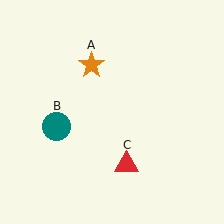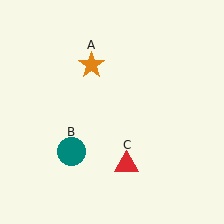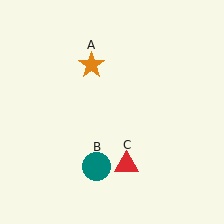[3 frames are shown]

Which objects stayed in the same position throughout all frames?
Orange star (object A) and red triangle (object C) remained stationary.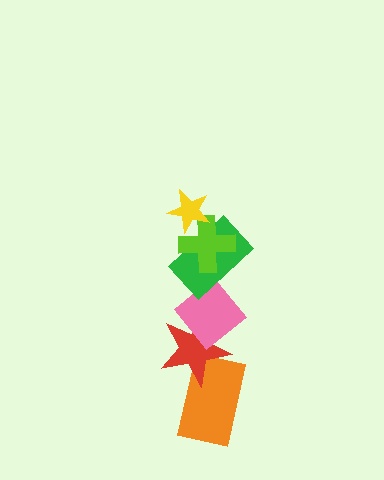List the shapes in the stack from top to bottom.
From top to bottom: the yellow star, the lime cross, the green rectangle, the pink diamond, the red star, the orange rectangle.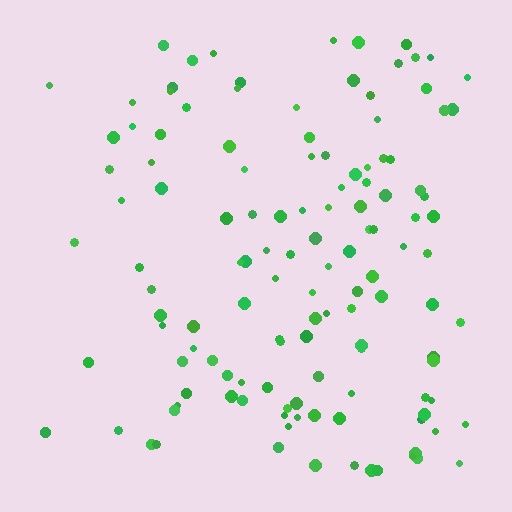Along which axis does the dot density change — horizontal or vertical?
Horizontal.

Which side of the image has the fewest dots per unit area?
The left.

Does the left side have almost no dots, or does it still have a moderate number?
Still a moderate number, just noticeably fewer than the right.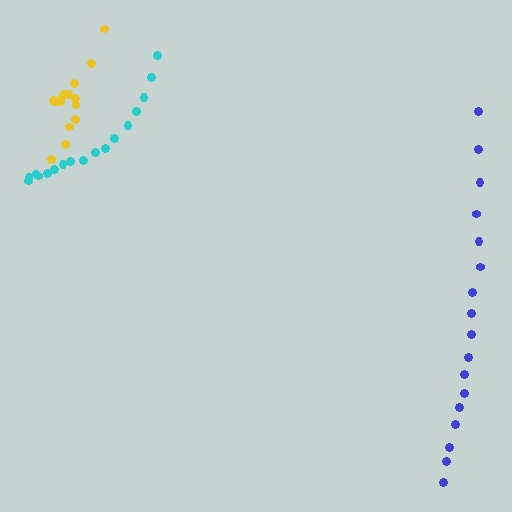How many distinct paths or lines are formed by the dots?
There are 3 distinct paths.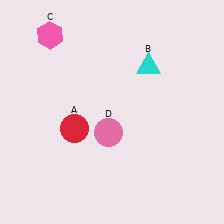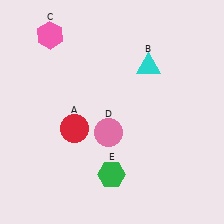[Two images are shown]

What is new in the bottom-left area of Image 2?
A green hexagon (E) was added in the bottom-left area of Image 2.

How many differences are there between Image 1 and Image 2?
There is 1 difference between the two images.